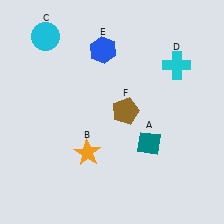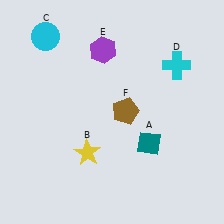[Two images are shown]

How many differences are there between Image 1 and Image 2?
There are 2 differences between the two images.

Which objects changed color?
B changed from orange to yellow. E changed from blue to purple.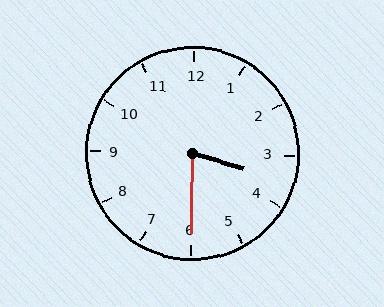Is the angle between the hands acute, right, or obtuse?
It is acute.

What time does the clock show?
3:30.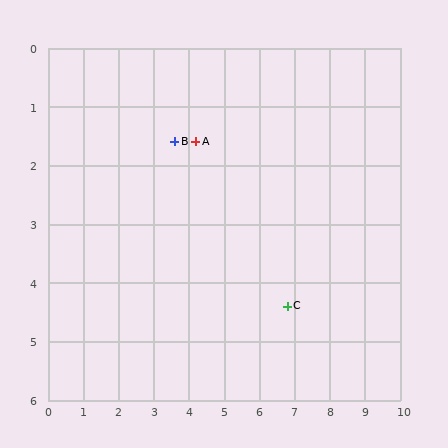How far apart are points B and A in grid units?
Points B and A are about 0.6 grid units apart.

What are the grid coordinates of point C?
Point C is at approximately (6.8, 4.4).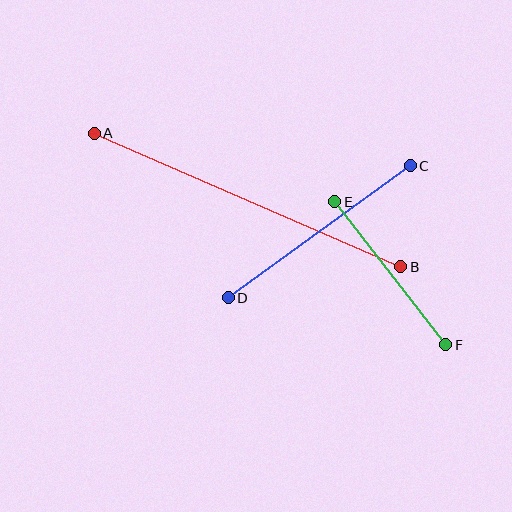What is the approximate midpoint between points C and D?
The midpoint is at approximately (319, 232) pixels.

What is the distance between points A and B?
The distance is approximately 334 pixels.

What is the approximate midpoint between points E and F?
The midpoint is at approximately (390, 273) pixels.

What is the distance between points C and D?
The distance is approximately 225 pixels.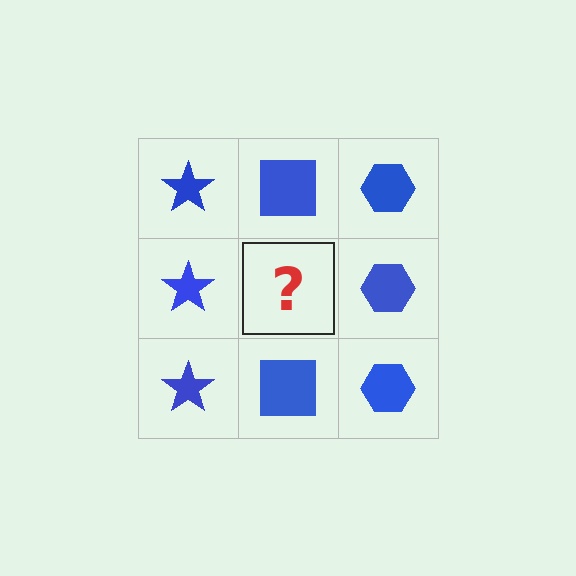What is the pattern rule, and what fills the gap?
The rule is that each column has a consistent shape. The gap should be filled with a blue square.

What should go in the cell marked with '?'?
The missing cell should contain a blue square.